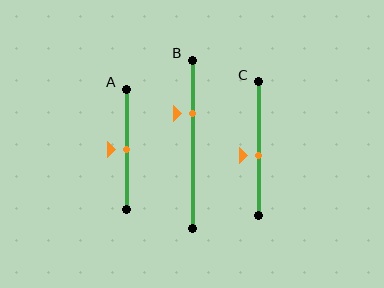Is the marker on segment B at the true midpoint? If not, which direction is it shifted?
No, the marker on segment B is shifted upward by about 18% of the segment length.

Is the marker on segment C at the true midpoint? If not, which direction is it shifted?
No, the marker on segment C is shifted downward by about 5% of the segment length.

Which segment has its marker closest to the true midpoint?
Segment A has its marker closest to the true midpoint.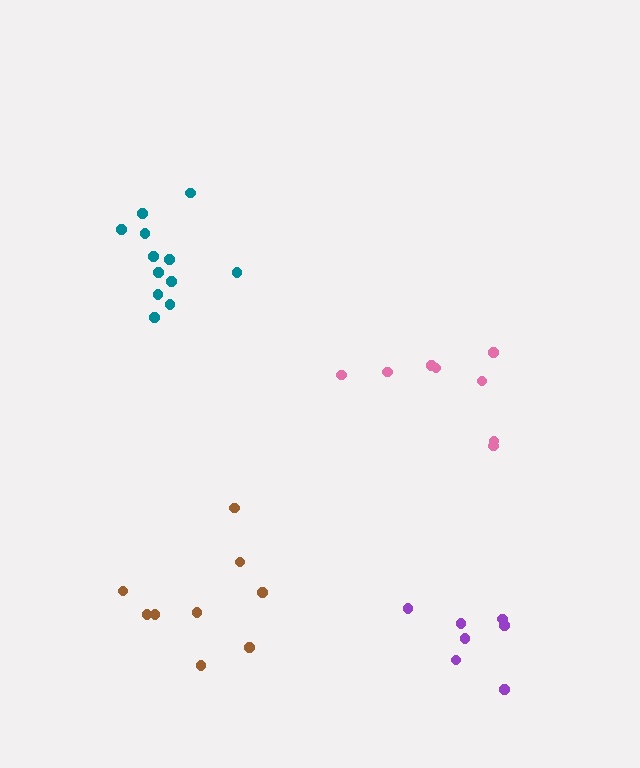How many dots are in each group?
Group 1: 7 dots, Group 2: 12 dots, Group 3: 9 dots, Group 4: 8 dots (36 total).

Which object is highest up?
The teal cluster is topmost.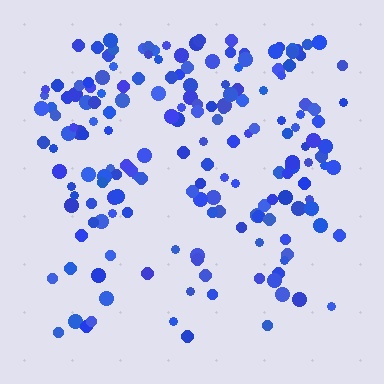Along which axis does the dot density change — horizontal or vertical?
Vertical.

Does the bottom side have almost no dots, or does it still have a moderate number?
Still a moderate number, just noticeably fewer than the top.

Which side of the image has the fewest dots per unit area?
The bottom.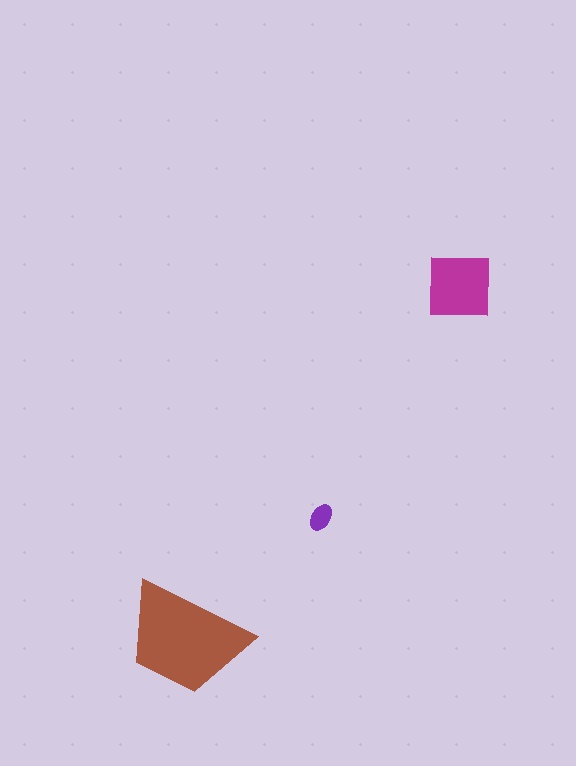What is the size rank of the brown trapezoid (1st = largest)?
1st.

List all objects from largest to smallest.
The brown trapezoid, the magenta square, the purple ellipse.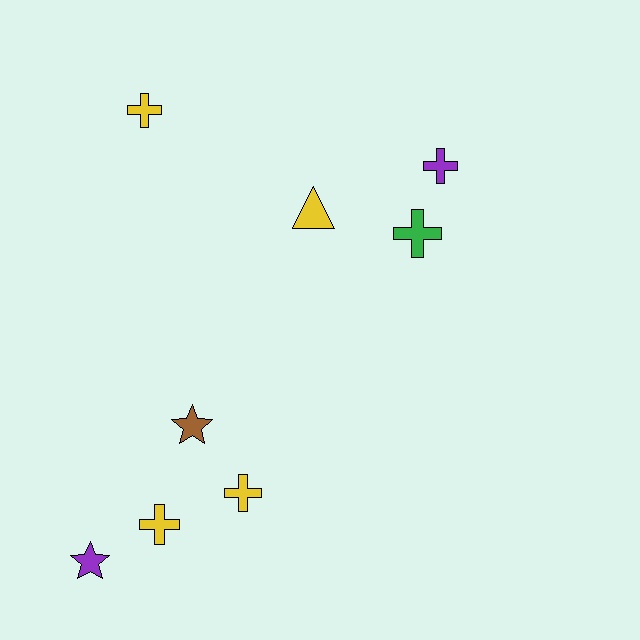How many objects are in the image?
There are 8 objects.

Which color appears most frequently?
Yellow, with 4 objects.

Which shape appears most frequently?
Cross, with 5 objects.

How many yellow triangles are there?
There is 1 yellow triangle.